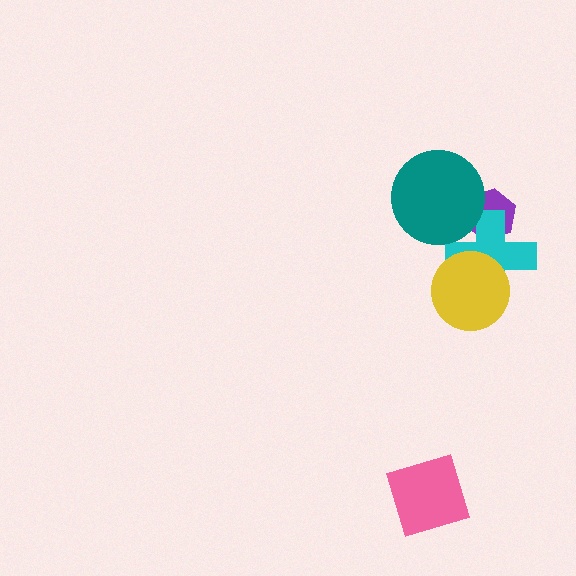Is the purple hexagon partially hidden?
Yes, it is partially covered by another shape.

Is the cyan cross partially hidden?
Yes, it is partially covered by another shape.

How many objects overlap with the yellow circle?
1 object overlaps with the yellow circle.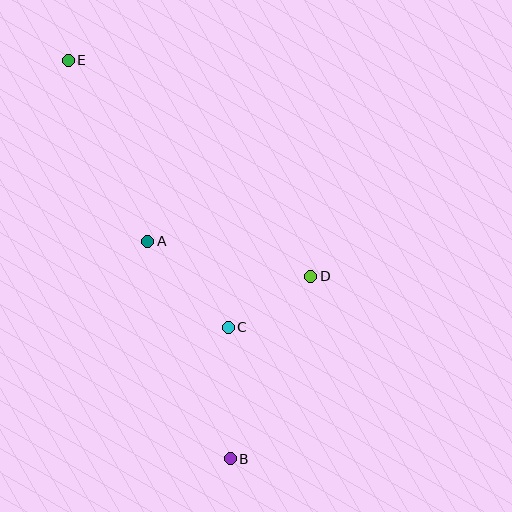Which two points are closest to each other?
Points C and D are closest to each other.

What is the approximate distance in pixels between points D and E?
The distance between D and E is approximately 324 pixels.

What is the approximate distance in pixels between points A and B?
The distance between A and B is approximately 233 pixels.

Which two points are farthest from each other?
Points B and E are farthest from each other.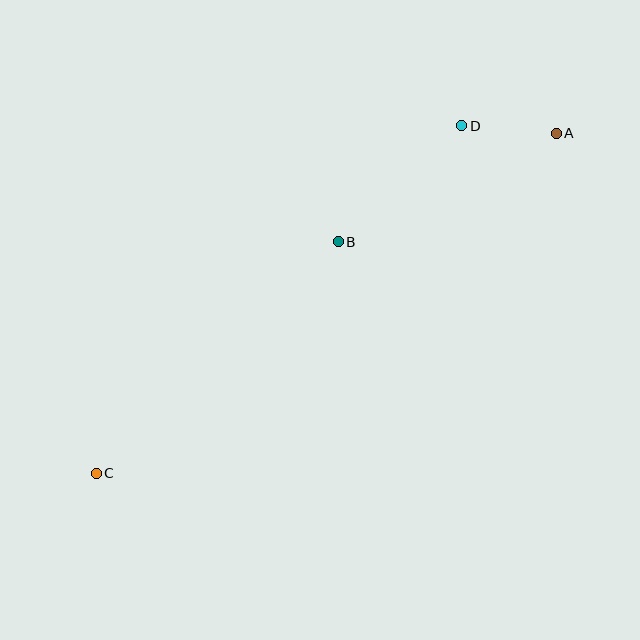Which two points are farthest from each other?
Points A and C are farthest from each other.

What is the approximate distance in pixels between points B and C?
The distance between B and C is approximately 335 pixels.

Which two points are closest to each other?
Points A and D are closest to each other.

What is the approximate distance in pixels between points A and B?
The distance between A and B is approximately 244 pixels.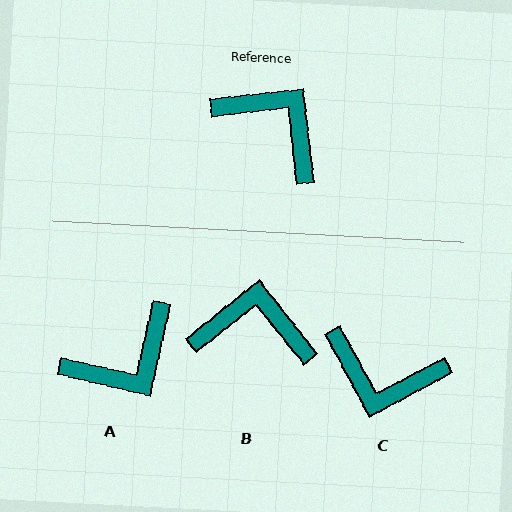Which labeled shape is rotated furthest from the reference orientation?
C, about 158 degrees away.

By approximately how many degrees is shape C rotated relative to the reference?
Approximately 158 degrees clockwise.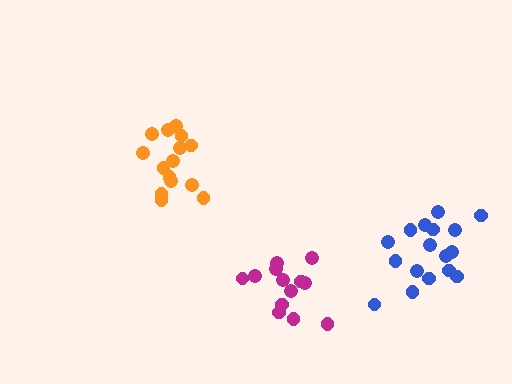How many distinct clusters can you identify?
There are 3 distinct clusters.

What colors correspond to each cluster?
The clusters are colored: blue, orange, magenta.